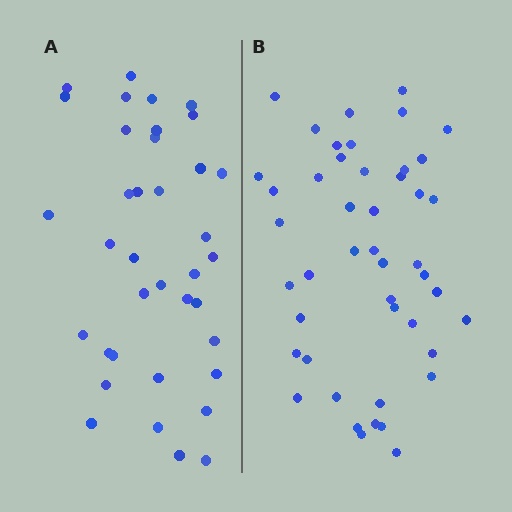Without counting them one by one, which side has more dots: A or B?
Region B (the right region) has more dots.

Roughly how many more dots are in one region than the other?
Region B has roughly 8 or so more dots than region A.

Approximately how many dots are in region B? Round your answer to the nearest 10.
About 50 dots. (The exact count is 46, which rounds to 50.)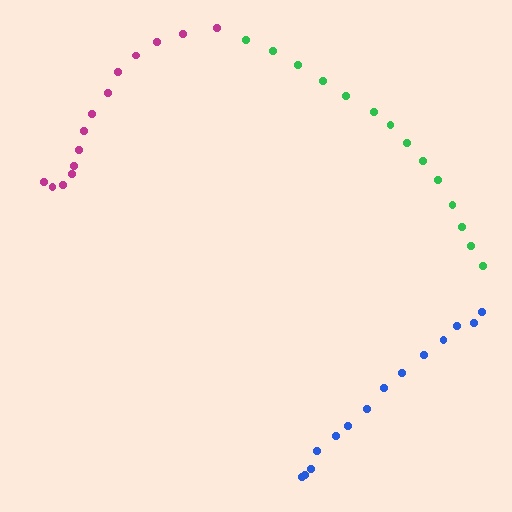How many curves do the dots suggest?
There are 3 distinct paths.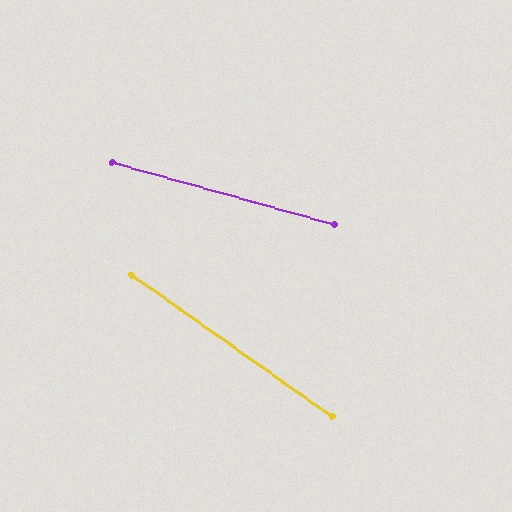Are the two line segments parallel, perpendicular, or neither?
Neither parallel nor perpendicular — they differ by about 19°.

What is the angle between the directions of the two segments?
Approximately 19 degrees.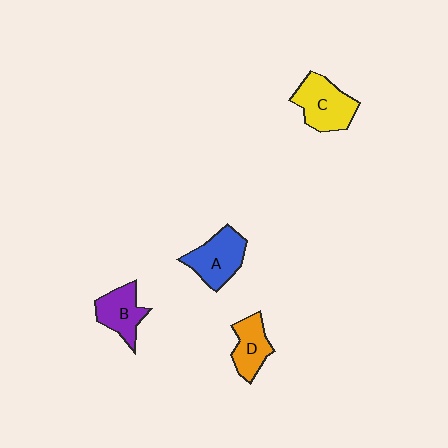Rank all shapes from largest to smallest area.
From largest to smallest: C (yellow), A (blue), B (purple), D (orange).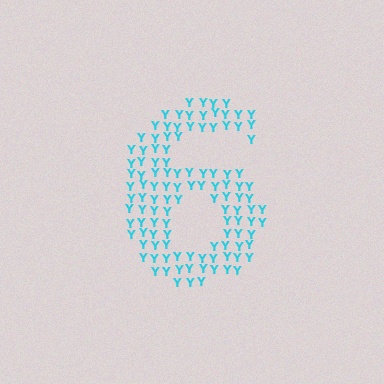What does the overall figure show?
The overall figure shows the digit 6.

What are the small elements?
The small elements are letter Y's.